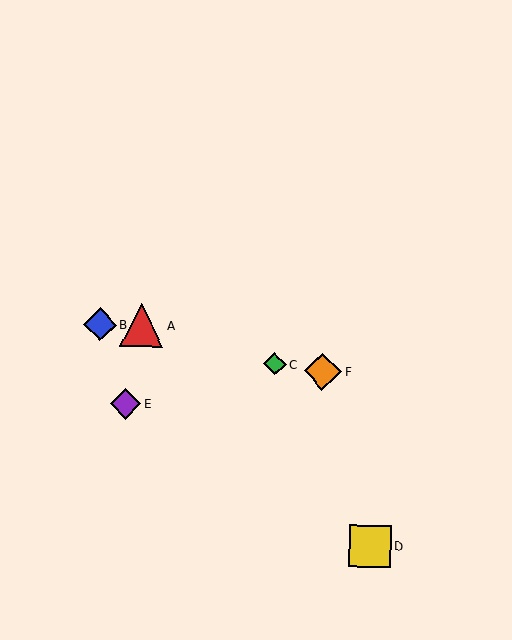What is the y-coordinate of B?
Object B is at y≈324.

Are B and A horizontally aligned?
Yes, both are at y≈324.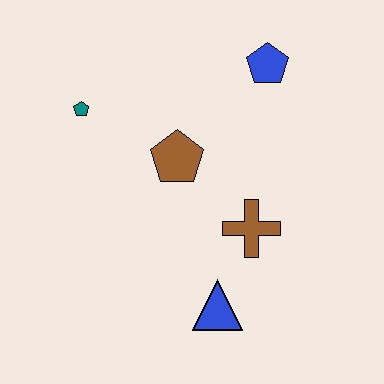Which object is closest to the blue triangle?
The brown cross is closest to the blue triangle.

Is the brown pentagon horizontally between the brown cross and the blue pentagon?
No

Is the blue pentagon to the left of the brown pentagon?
No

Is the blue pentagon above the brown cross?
Yes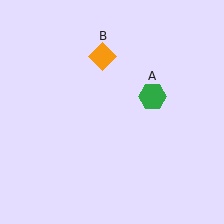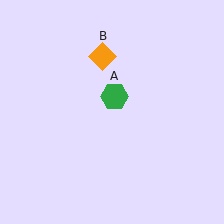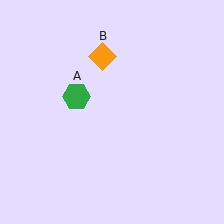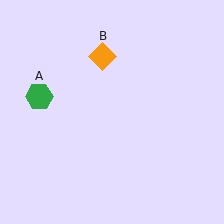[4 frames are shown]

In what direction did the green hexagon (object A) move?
The green hexagon (object A) moved left.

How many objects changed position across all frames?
1 object changed position: green hexagon (object A).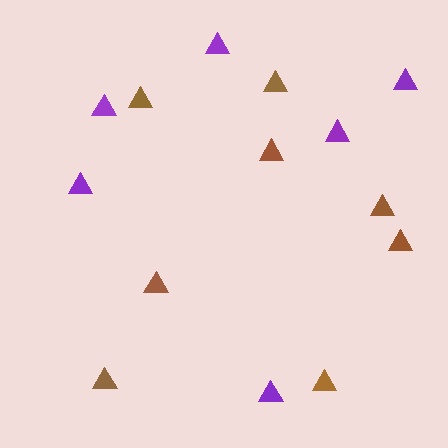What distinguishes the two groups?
There are 2 groups: one group of brown triangles (8) and one group of purple triangles (6).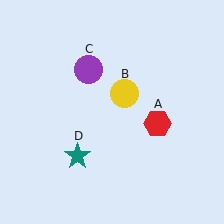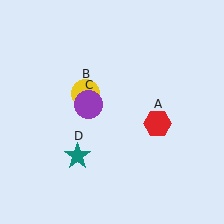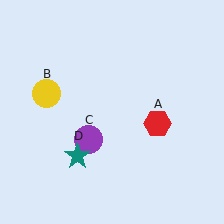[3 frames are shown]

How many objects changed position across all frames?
2 objects changed position: yellow circle (object B), purple circle (object C).